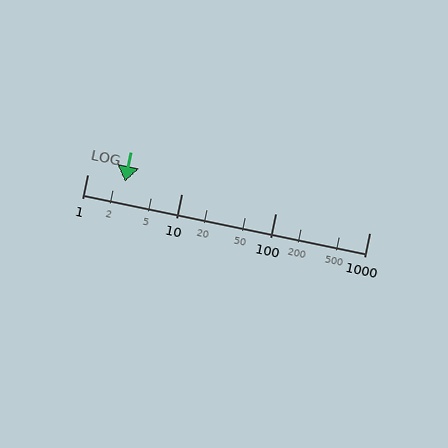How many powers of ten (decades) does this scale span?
The scale spans 3 decades, from 1 to 1000.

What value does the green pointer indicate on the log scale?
The pointer indicates approximately 2.5.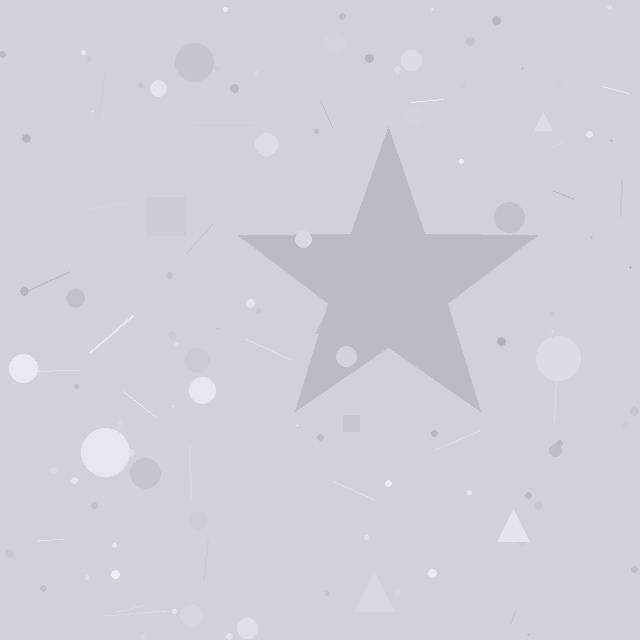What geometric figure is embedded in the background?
A star is embedded in the background.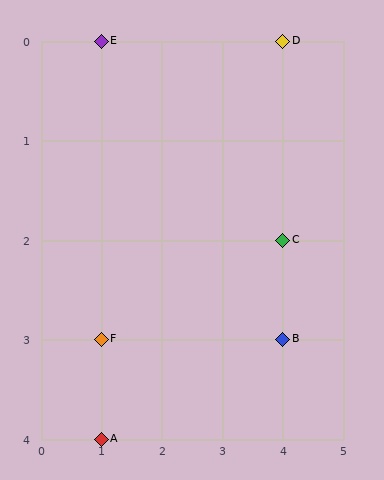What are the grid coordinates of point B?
Point B is at grid coordinates (4, 3).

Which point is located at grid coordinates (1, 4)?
Point A is at (1, 4).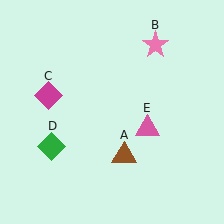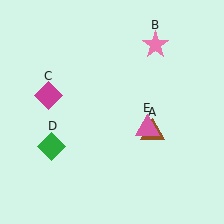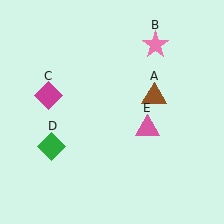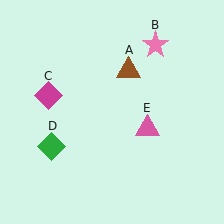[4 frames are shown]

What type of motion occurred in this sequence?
The brown triangle (object A) rotated counterclockwise around the center of the scene.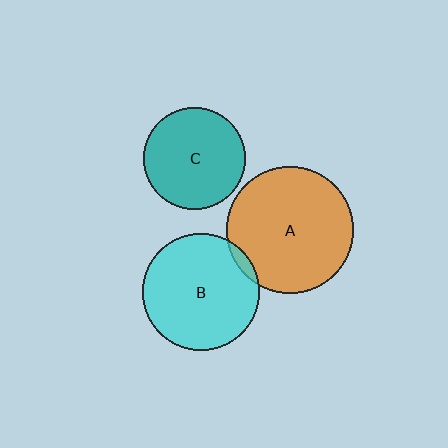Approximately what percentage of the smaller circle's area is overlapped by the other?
Approximately 5%.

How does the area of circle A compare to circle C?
Approximately 1.6 times.